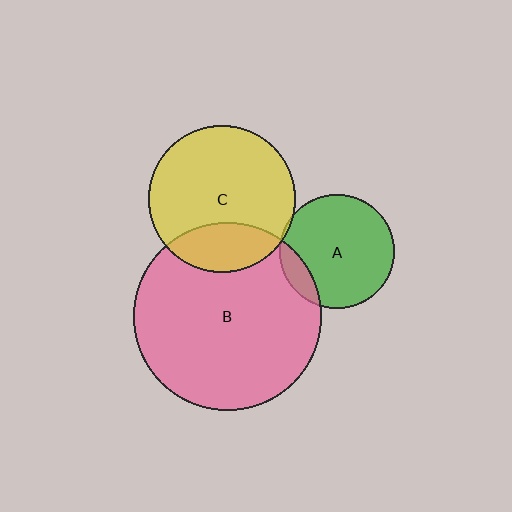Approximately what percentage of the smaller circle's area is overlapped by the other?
Approximately 25%.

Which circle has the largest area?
Circle B (pink).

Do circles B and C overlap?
Yes.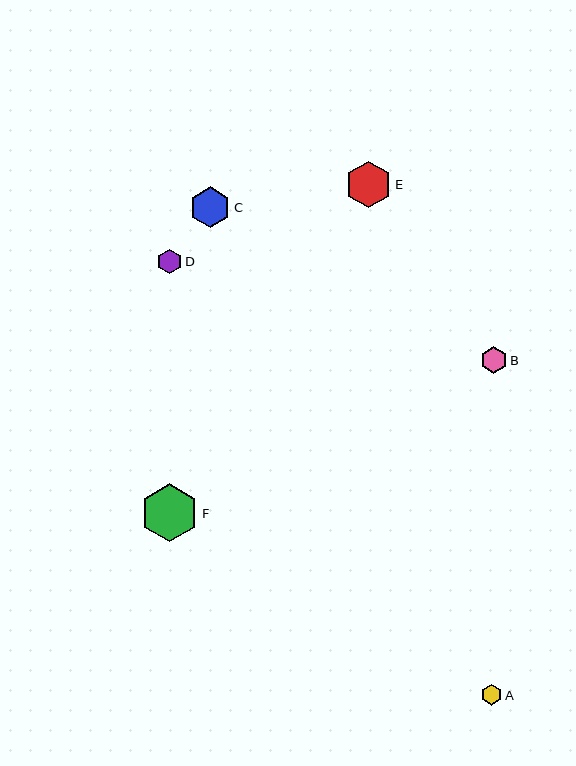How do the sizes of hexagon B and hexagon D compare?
Hexagon B and hexagon D are approximately the same size.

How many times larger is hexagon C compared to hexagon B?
Hexagon C is approximately 1.5 times the size of hexagon B.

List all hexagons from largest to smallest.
From largest to smallest: F, E, C, B, D, A.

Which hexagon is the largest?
Hexagon F is the largest with a size of approximately 58 pixels.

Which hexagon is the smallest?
Hexagon A is the smallest with a size of approximately 21 pixels.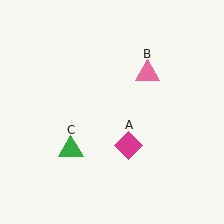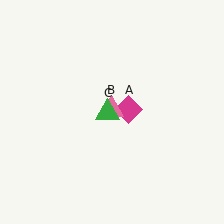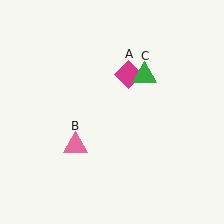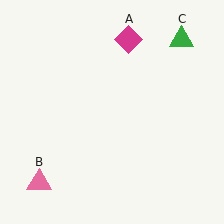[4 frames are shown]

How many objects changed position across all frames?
3 objects changed position: magenta diamond (object A), pink triangle (object B), green triangle (object C).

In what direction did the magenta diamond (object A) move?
The magenta diamond (object A) moved up.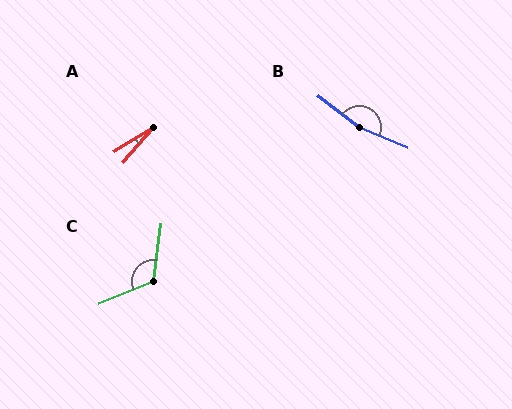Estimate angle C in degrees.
Approximately 120 degrees.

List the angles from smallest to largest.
A (17°), C (120°), B (166°).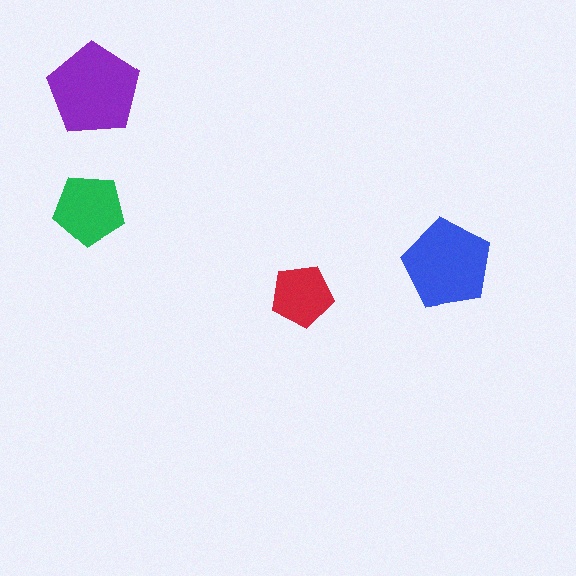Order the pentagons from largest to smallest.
the purple one, the blue one, the green one, the red one.